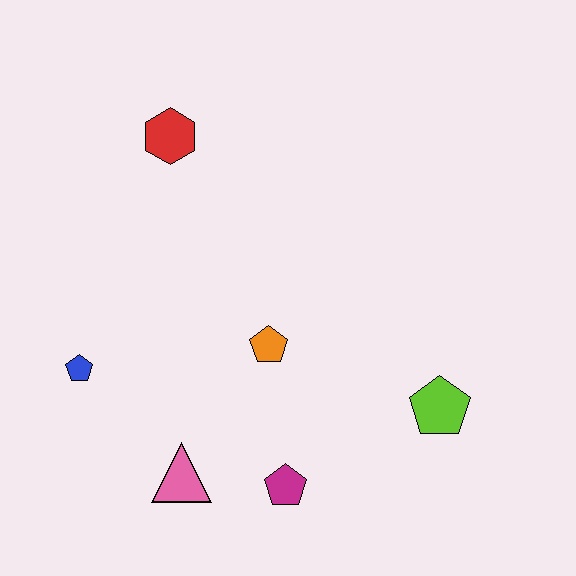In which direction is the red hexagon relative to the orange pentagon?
The red hexagon is above the orange pentagon.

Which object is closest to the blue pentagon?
The pink triangle is closest to the blue pentagon.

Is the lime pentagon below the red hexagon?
Yes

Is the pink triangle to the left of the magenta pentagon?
Yes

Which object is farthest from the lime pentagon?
The red hexagon is farthest from the lime pentagon.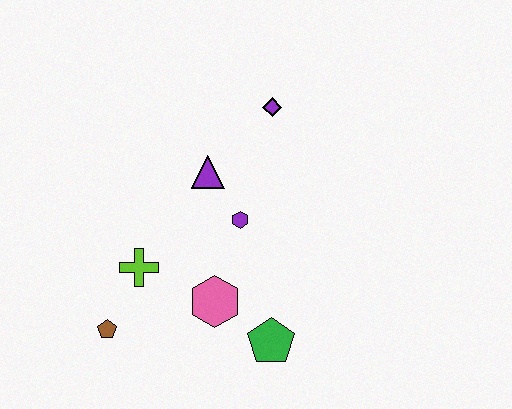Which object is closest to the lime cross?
The brown pentagon is closest to the lime cross.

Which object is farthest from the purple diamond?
The brown pentagon is farthest from the purple diamond.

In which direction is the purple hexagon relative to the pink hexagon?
The purple hexagon is above the pink hexagon.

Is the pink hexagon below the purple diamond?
Yes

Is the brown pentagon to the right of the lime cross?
No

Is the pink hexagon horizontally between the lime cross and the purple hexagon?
Yes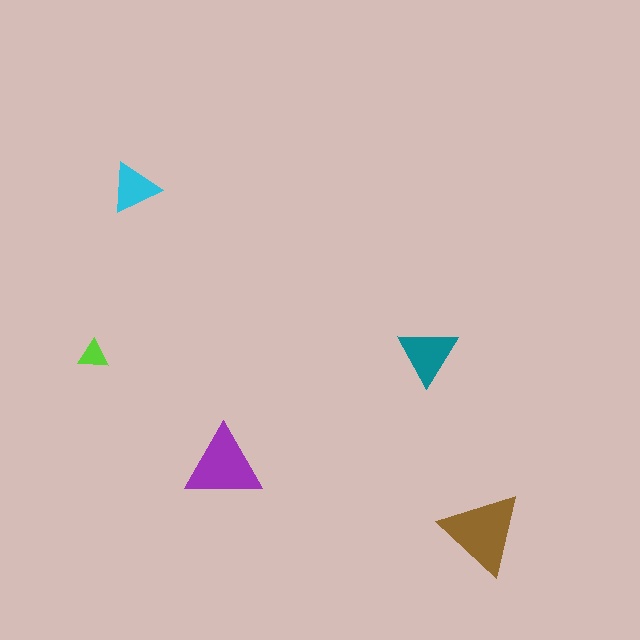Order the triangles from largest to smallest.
the brown one, the purple one, the teal one, the cyan one, the lime one.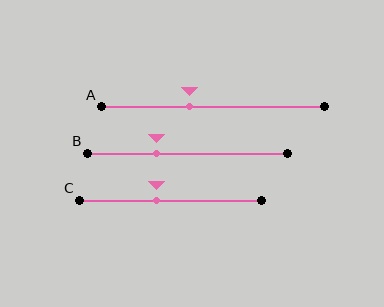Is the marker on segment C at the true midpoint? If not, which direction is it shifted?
No, the marker on segment C is shifted to the left by about 8% of the segment length.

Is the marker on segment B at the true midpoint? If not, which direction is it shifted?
No, the marker on segment B is shifted to the left by about 16% of the segment length.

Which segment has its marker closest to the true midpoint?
Segment C has its marker closest to the true midpoint.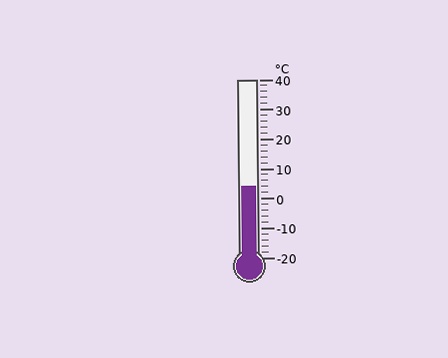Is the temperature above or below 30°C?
The temperature is below 30°C.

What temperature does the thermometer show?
The thermometer shows approximately 4°C.